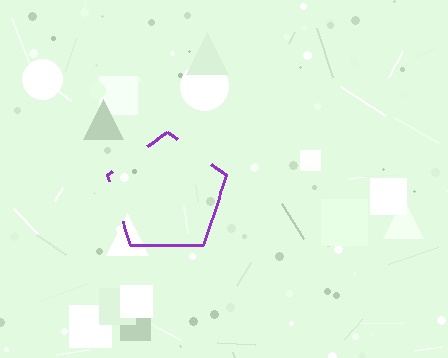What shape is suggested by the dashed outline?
The dashed outline suggests a pentagon.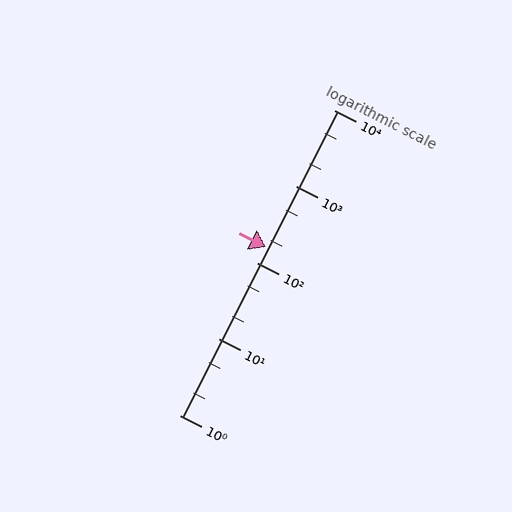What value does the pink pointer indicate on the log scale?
The pointer indicates approximately 160.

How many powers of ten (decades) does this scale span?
The scale spans 4 decades, from 1 to 10000.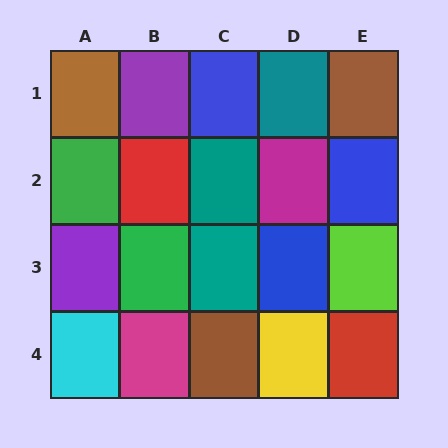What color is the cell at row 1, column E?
Brown.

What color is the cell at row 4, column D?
Yellow.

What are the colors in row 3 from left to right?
Purple, green, teal, blue, lime.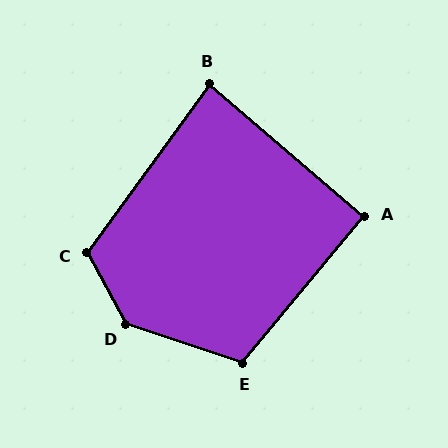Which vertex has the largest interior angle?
D, at approximately 137 degrees.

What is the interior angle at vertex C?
Approximately 115 degrees (obtuse).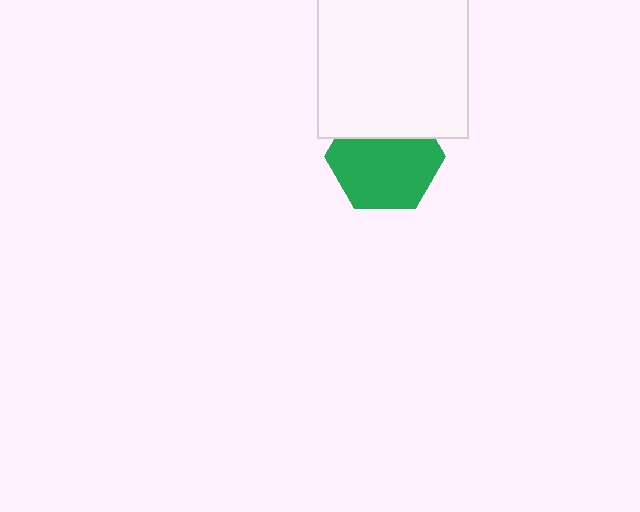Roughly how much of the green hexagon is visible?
Most of it is visible (roughly 70%).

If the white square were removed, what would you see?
You would see the complete green hexagon.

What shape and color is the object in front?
The object in front is a white square.